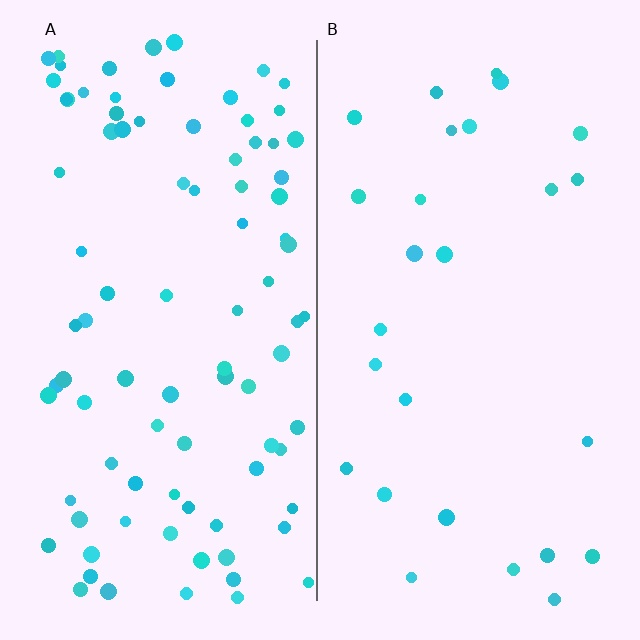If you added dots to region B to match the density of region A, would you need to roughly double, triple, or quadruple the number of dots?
Approximately triple.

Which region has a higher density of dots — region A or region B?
A (the left).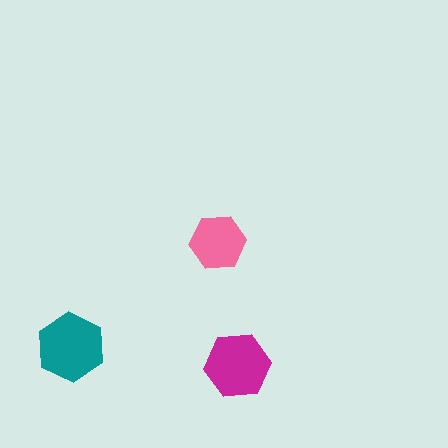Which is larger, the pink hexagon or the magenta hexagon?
The magenta one.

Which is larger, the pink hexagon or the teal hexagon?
The teal one.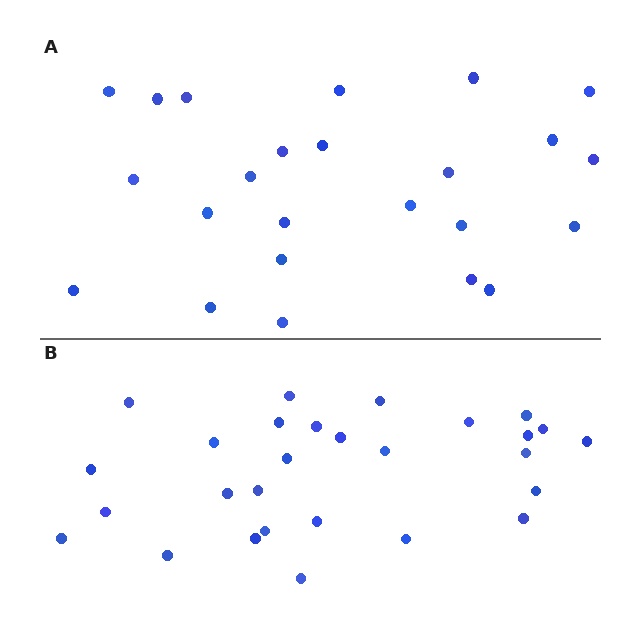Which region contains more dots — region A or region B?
Region B (the bottom region) has more dots.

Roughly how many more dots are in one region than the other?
Region B has about 4 more dots than region A.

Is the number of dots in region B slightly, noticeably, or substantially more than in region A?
Region B has only slightly more — the two regions are fairly close. The ratio is roughly 1.2 to 1.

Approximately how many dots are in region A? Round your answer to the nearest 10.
About 20 dots. (The exact count is 24, which rounds to 20.)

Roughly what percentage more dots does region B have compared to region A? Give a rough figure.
About 15% more.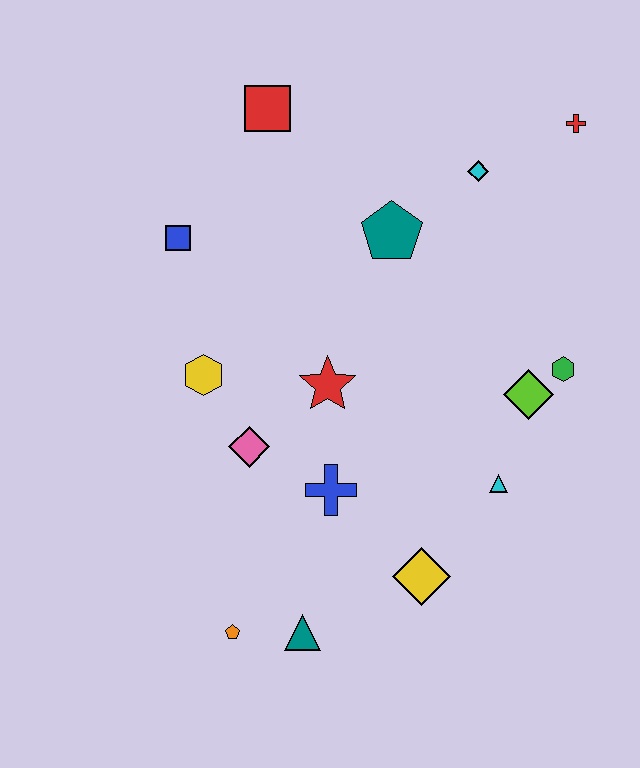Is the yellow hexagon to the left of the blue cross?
Yes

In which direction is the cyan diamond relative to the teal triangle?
The cyan diamond is above the teal triangle.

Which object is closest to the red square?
The blue square is closest to the red square.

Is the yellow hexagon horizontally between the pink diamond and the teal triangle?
No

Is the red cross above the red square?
No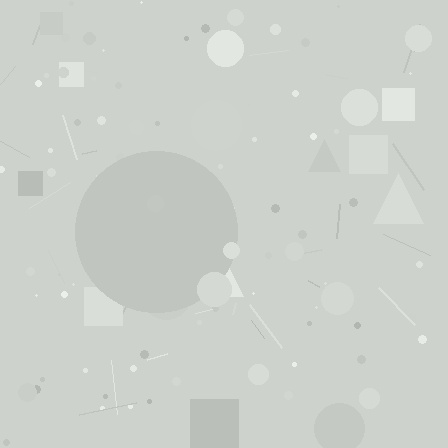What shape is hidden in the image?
A circle is hidden in the image.